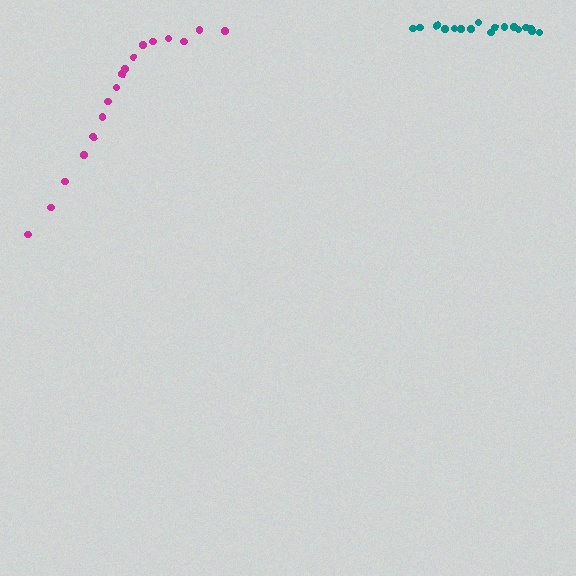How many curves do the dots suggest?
There are 2 distinct paths.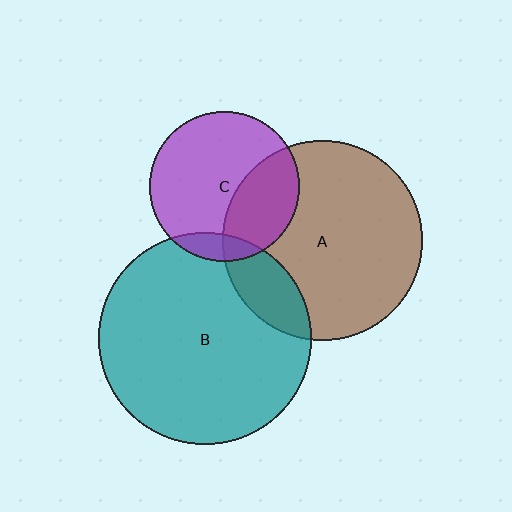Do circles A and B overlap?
Yes.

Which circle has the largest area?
Circle B (teal).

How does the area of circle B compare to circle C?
Approximately 2.0 times.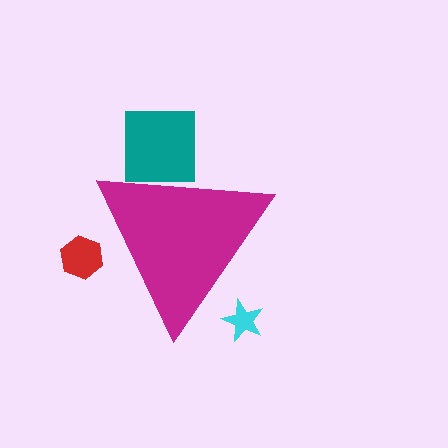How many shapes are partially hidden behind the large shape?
3 shapes are partially hidden.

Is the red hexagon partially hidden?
Yes, the red hexagon is partially hidden behind the magenta triangle.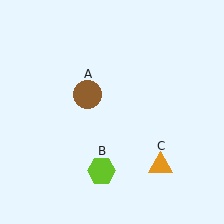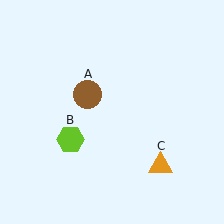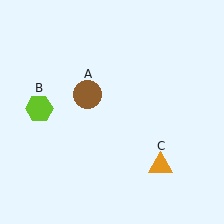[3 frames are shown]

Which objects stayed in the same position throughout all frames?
Brown circle (object A) and orange triangle (object C) remained stationary.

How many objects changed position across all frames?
1 object changed position: lime hexagon (object B).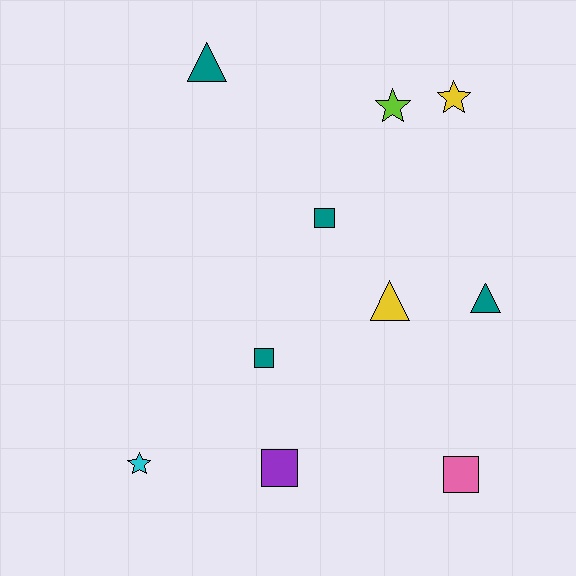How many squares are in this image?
There are 4 squares.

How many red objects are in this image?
There are no red objects.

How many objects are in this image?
There are 10 objects.